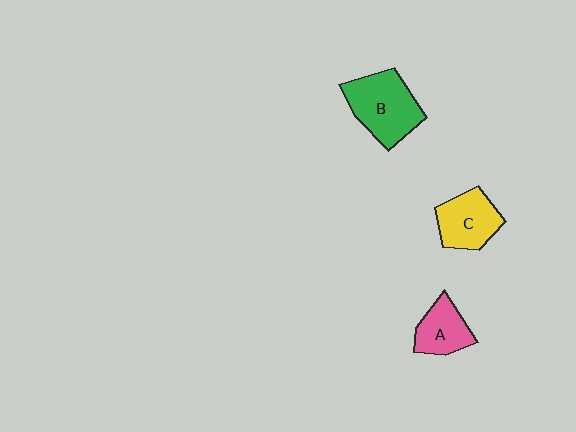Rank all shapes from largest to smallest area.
From largest to smallest: B (green), C (yellow), A (pink).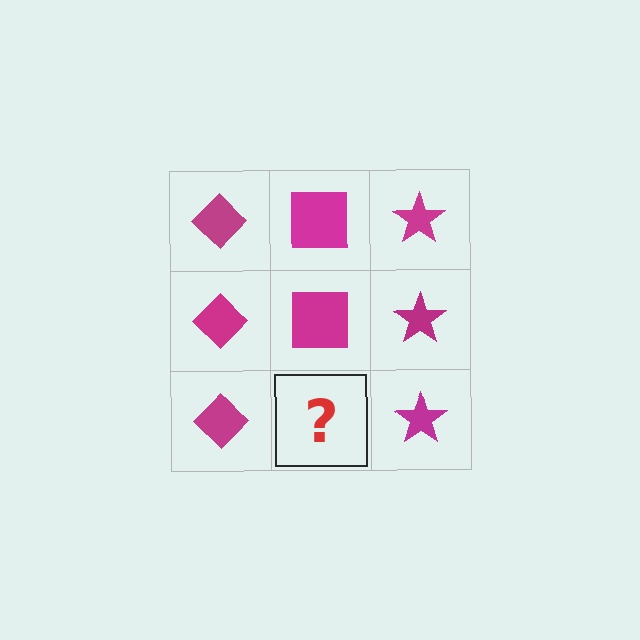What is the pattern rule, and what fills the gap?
The rule is that each column has a consistent shape. The gap should be filled with a magenta square.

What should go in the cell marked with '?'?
The missing cell should contain a magenta square.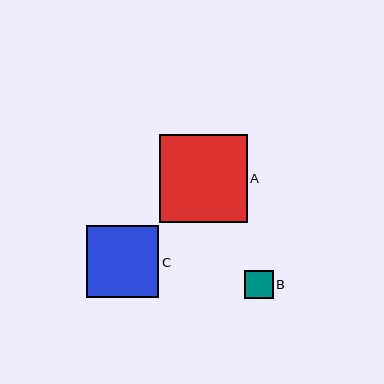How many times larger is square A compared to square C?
Square A is approximately 1.2 times the size of square C.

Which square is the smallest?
Square B is the smallest with a size of approximately 28 pixels.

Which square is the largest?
Square A is the largest with a size of approximately 88 pixels.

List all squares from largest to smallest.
From largest to smallest: A, C, B.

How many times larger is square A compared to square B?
Square A is approximately 3.1 times the size of square B.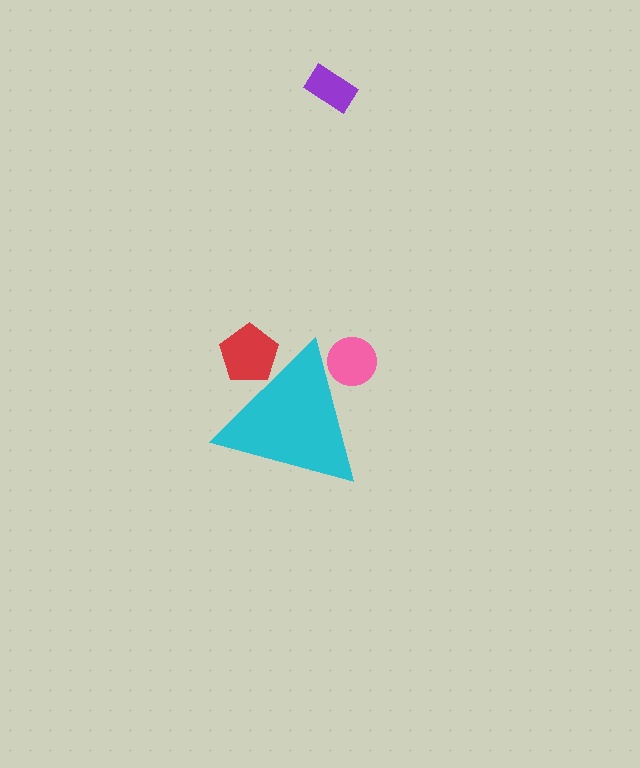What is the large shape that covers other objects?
A cyan triangle.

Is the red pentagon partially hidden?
Yes, the red pentagon is partially hidden behind the cyan triangle.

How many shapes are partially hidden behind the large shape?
2 shapes are partially hidden.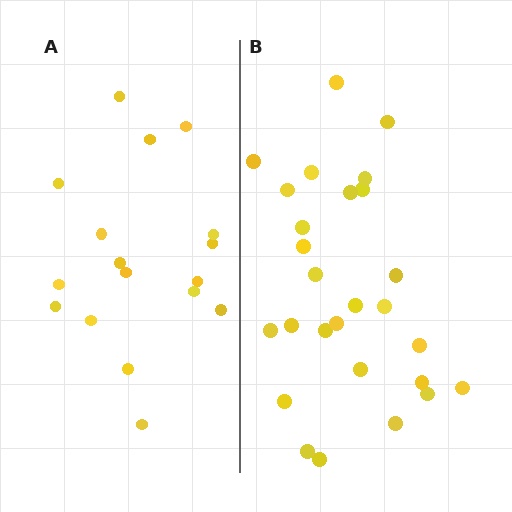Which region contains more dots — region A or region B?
Region B (the right region) has more dots.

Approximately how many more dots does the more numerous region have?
Region B has roughly 10 or so more dots than region A.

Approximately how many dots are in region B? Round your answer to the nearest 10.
About 30 dots. (The exact count is 27, which rounds to 30.)